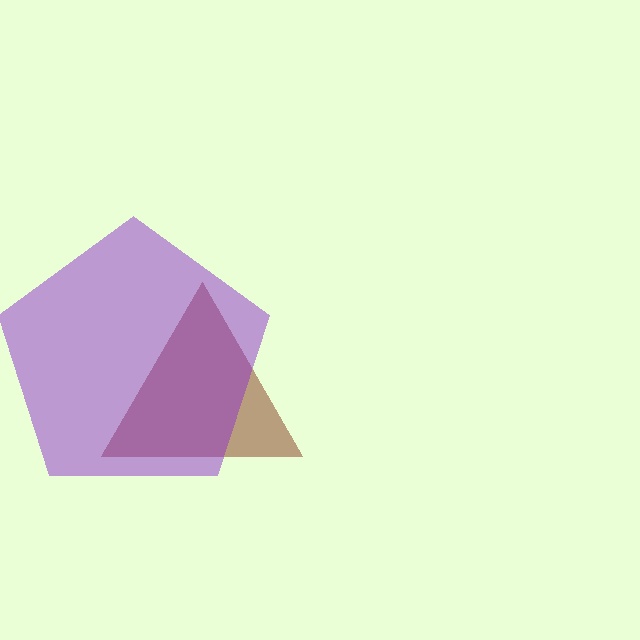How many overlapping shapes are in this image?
There are 2 overlapping shapes in the image.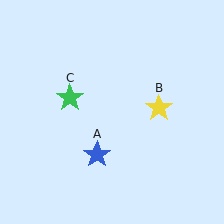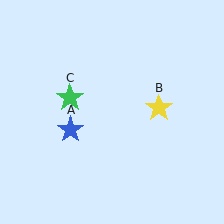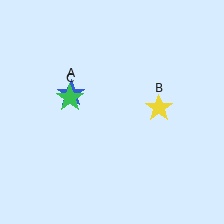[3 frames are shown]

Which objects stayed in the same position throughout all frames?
Yellow star (object B) and green star (object C) remained stationary.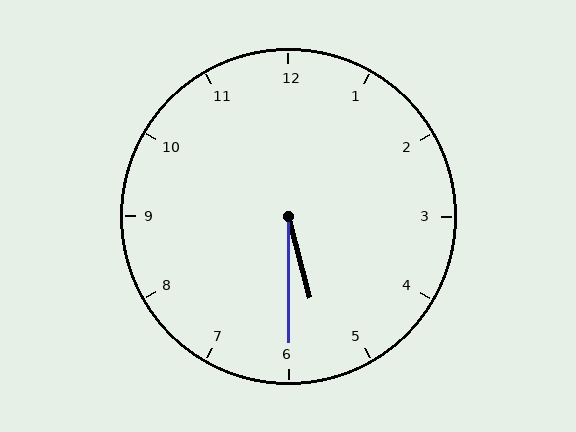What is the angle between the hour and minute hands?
Approximately 15 degrees.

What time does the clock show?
5:30.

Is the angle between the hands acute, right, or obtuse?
It is acute.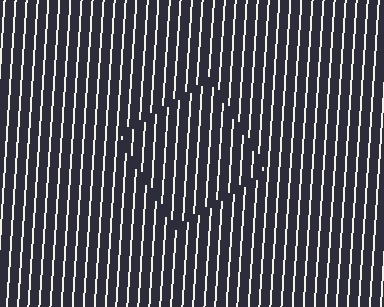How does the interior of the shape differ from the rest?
The interior of the shape contains the same grating, shifted by half a period — the contour is defined by the phase discontinuity where line-ends from the inner and outer gratings abut.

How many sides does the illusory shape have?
4 sides — the line-ends trace a square.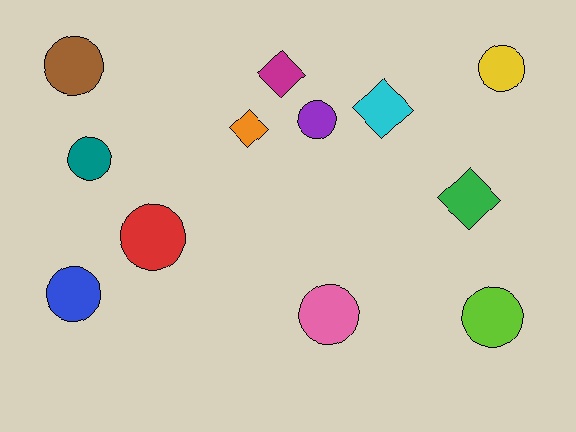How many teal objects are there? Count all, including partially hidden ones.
There is 1 teal object.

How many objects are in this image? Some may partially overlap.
There are 12 objects.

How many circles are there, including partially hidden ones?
There are 8 circles.